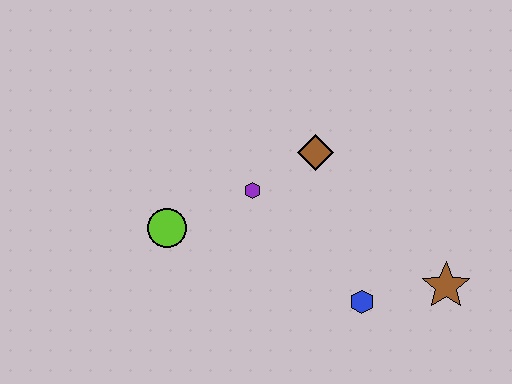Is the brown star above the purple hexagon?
No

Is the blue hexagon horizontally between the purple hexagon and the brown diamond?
No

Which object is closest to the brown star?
The blue hexagon is closest to the brown star.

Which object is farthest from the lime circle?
The brown star is farthest from the lime circle.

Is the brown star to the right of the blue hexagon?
Yes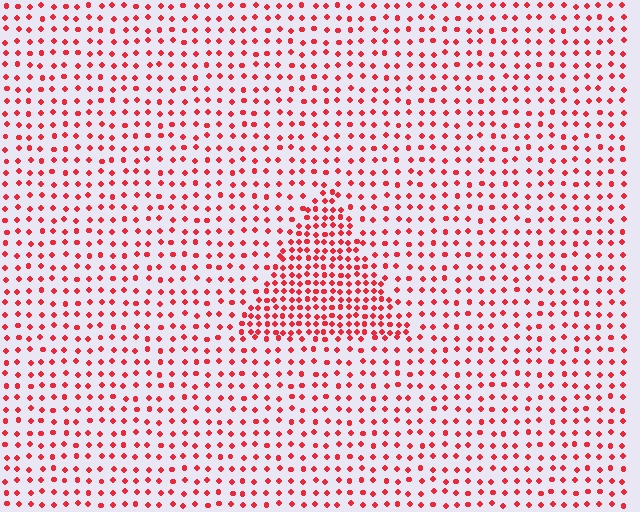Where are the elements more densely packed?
The elements are more densely packed inside the triangle boundary.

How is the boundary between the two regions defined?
The boundary is defined by a change in element density (approximately 2.1x ratio). All elements are the same color, size, and shape.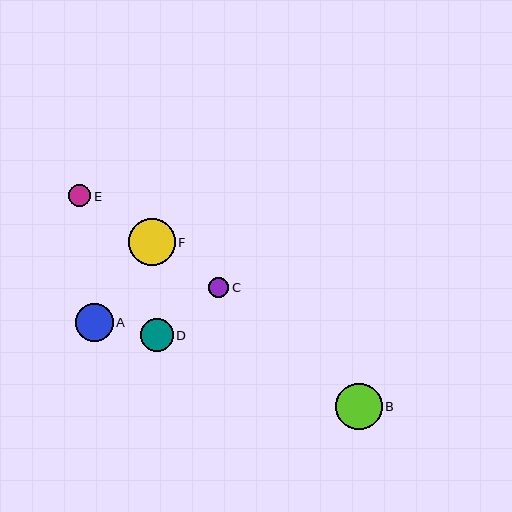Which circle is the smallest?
Circle C is the smallest with a size of approximately 20 pixels.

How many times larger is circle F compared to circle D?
Circle F is approximately 1.5 times the size of circle D.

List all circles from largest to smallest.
From largest to smallest: F, B, A, D, E, C.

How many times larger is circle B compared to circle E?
Circle B is approximately 2.1 times the size of circle E.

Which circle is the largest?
Circle F is the largest with a size of approximately 47 pixels.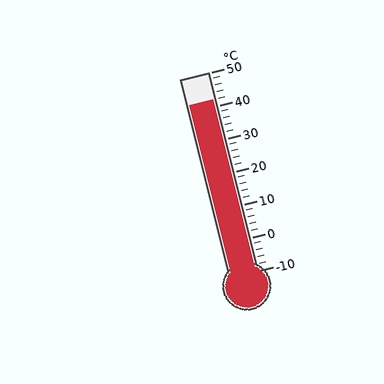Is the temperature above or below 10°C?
The temperature is above 10°C.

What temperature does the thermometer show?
The thermometer shows approximately 42°C.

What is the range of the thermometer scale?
The thermometer scale ranges from -10°C to 50°C.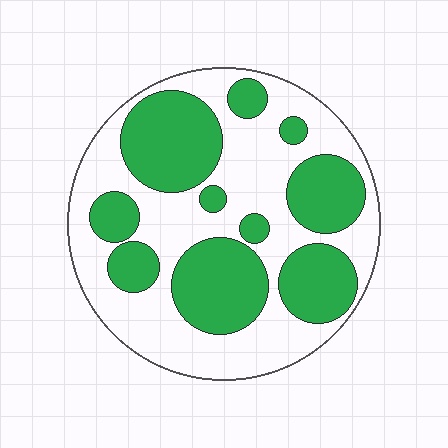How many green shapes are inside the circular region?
10.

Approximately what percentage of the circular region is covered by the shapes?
Approximately 45%.